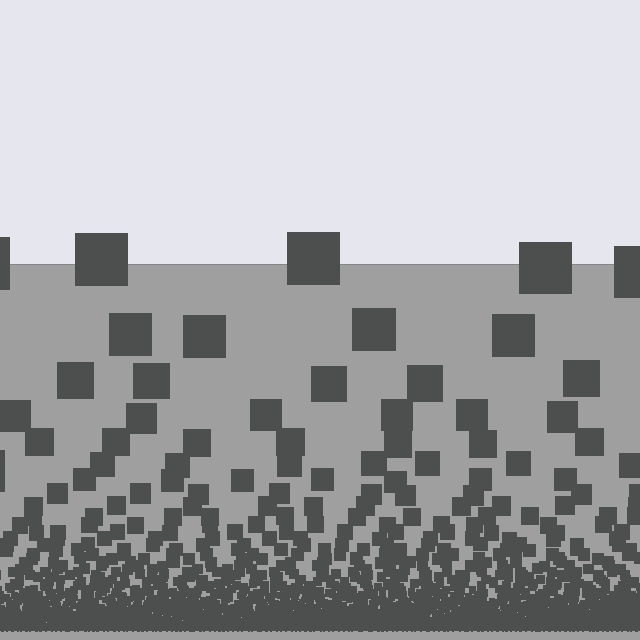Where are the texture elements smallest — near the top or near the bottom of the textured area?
Near the bottom.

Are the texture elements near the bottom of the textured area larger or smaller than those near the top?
Smaller. The gradient is inverted — elements near the bottom are smaller and denser.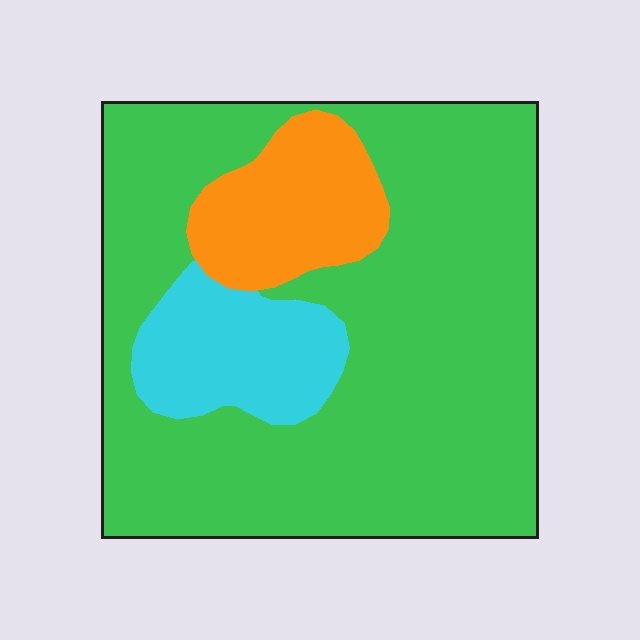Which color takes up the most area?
Green, at roughly 75%.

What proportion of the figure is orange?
Orange covers 13% of the figure.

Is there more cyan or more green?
Green.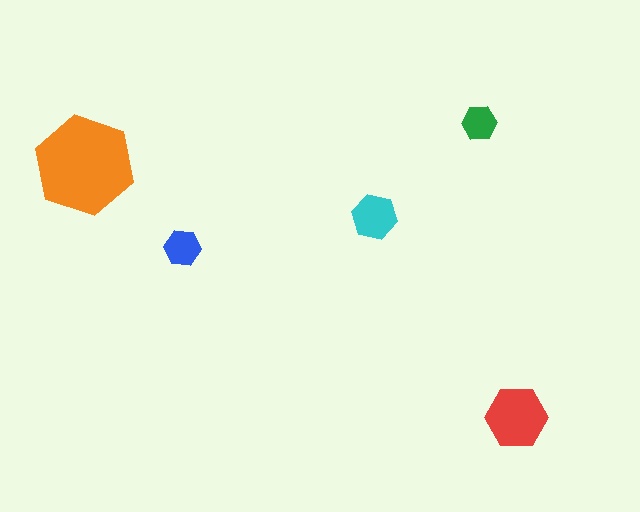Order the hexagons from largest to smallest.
the orange one, the red one, the cyan one, the blue one, the green one.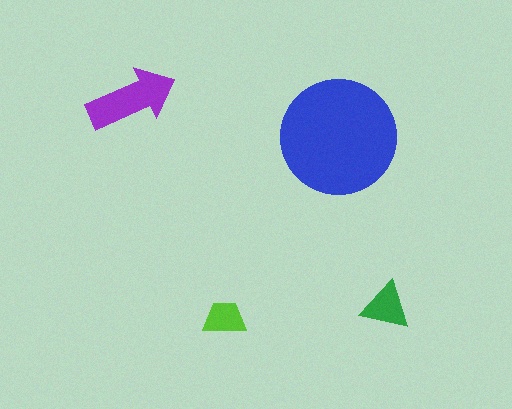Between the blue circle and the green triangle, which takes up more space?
The blue circle.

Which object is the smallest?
The lime trapezoid.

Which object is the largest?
The blue circle.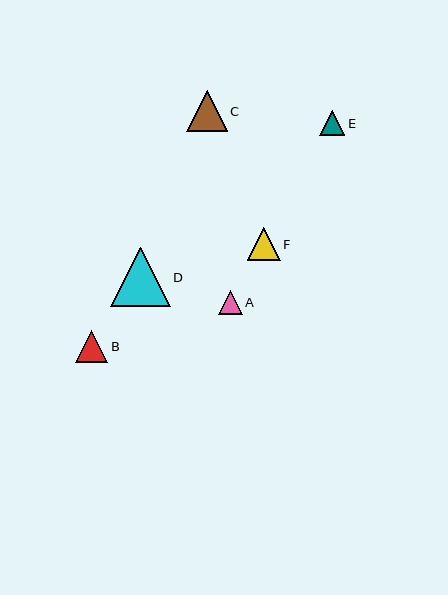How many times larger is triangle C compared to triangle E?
Triangle C is approximately 1.6 times the size of triangle E.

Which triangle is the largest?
Triangle D is the largest with a size of approximately 60 pixels.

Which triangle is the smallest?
Triangle A is the smallest with a size of approximately 24 pixels.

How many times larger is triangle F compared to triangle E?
Triangle F is approximately 1.3 times the size of triangle E.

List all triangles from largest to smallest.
From largest to smallest: D, C, F, B, E, A.